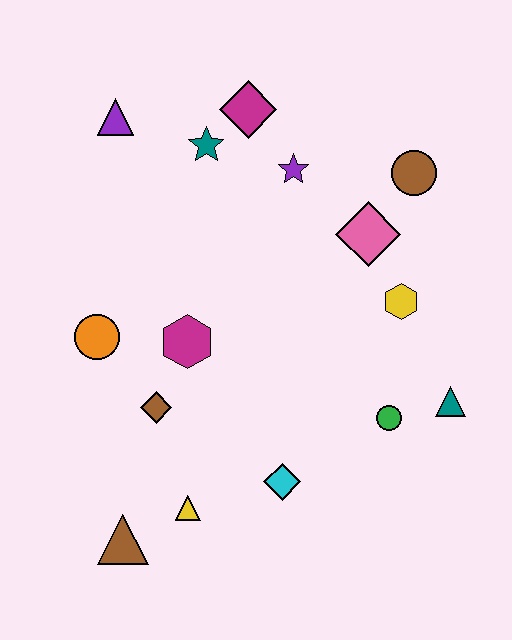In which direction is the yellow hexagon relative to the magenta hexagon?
The yellow hexagon is to the right of the magenta hexagon.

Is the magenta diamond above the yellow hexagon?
Yes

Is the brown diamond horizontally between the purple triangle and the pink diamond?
Yes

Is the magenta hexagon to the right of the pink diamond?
No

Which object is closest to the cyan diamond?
The yellow triangle is closest to the cyan diamond.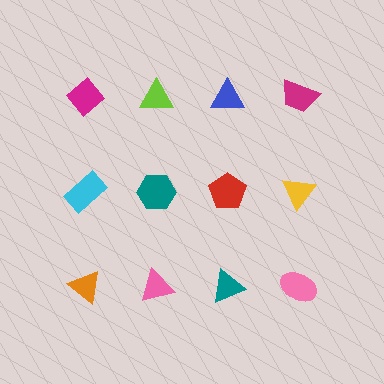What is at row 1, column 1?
A magenta diamond.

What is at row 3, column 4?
A pink ellipse.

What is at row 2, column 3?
A red pentagon.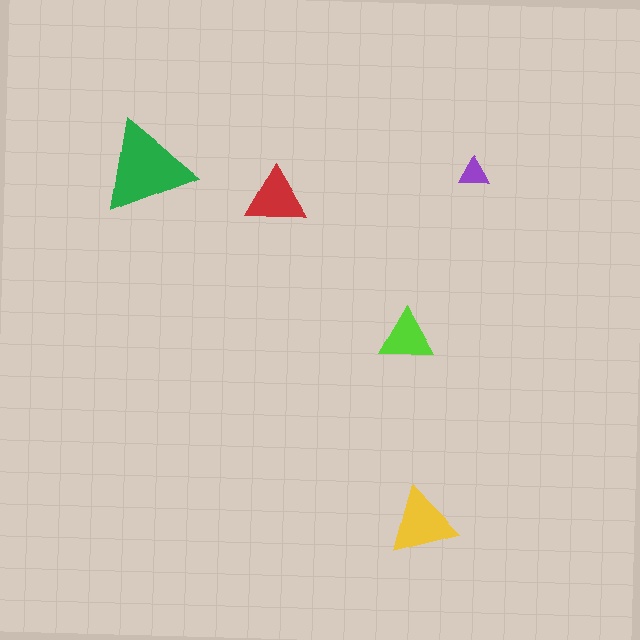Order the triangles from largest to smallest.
the green one, the yellow one, the red one, the lime one, the purple one.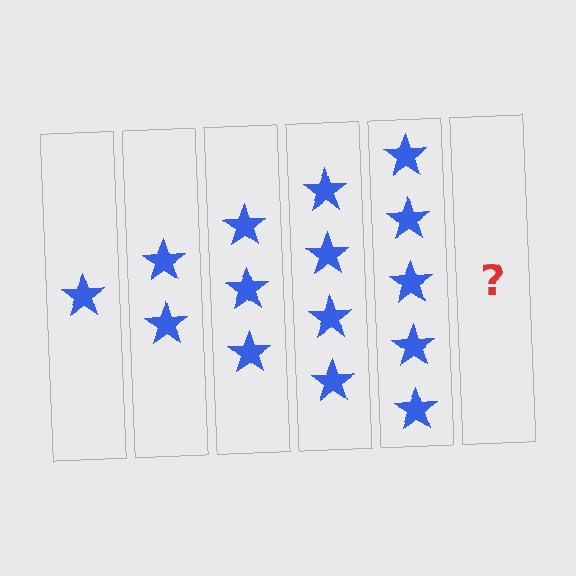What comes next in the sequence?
The next element should be 6 stars.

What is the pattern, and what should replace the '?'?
The pattern is that each step adds one more star. The '?' should be 6 stars.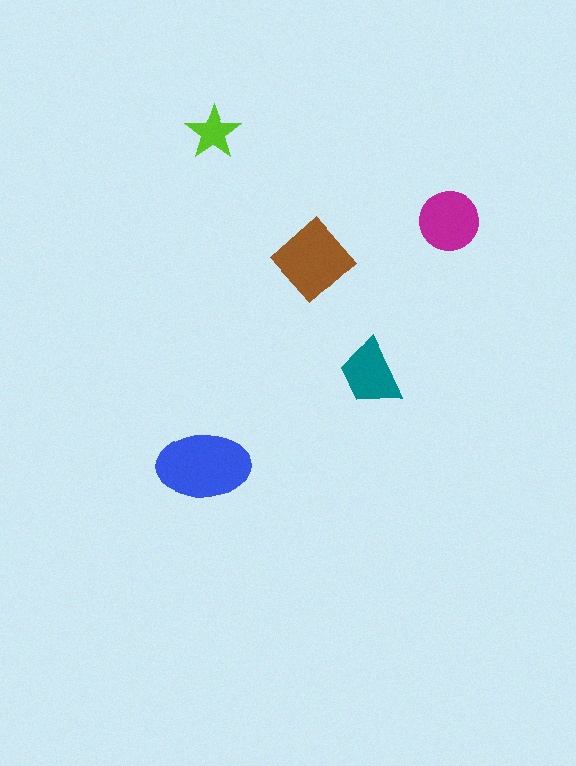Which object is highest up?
The lime star is topmost.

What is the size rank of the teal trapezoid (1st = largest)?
4th.